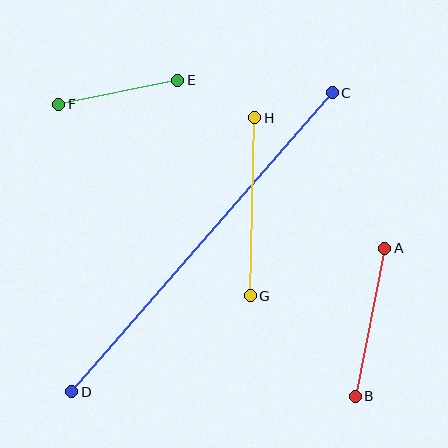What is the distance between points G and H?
The distance is approximately 178 pixels.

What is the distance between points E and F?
The distance is approximately 121 pixels.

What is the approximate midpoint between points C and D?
The midpoint is at approximately (202, 242) pixels.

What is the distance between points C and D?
The distance is approximately 396 pixels.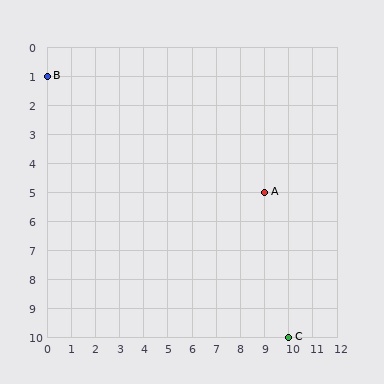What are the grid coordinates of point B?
Point B is at grid coordinates (0, 1).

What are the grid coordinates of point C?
Point C is at grid coordinates (10, 10).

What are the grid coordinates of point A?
Point A is at grid coordinates (9, 5).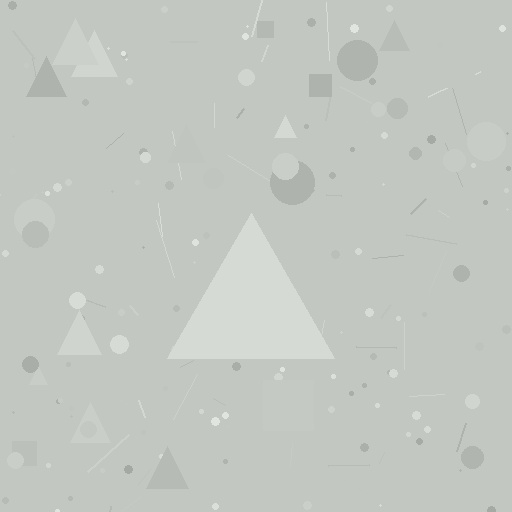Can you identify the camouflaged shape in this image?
The camouflaged shape is a triangle.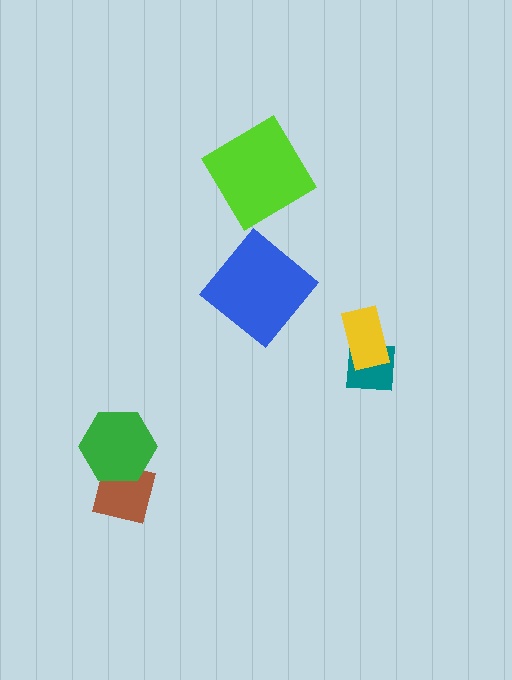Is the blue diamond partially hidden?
No, no other shape covers it.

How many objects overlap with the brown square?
1 object overlaps with the brown square.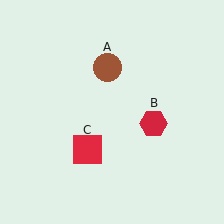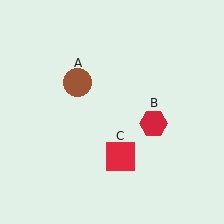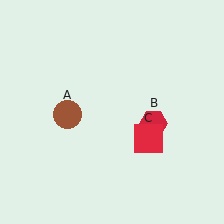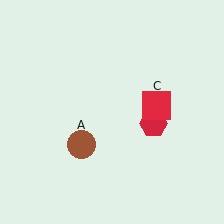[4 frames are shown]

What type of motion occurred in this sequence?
The brown circle (object A), red square (object C) rotated counterclockwise around the center of the scene.